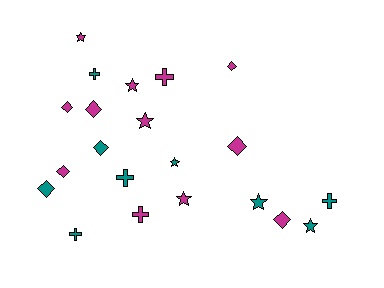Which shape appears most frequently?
Diamond, with 8 objects.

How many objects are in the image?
There are 21 objects.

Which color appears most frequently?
Magenta, with 12 objects.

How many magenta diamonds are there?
There are 6 magenta diamonds.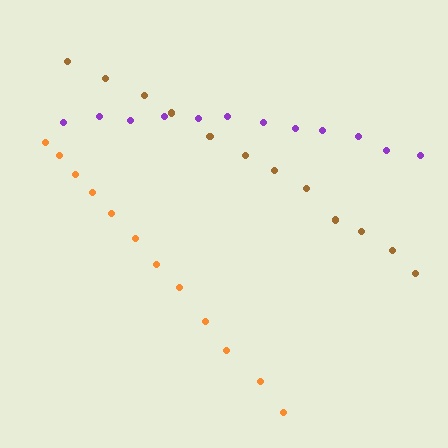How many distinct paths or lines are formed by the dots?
There are 3 distinct paths.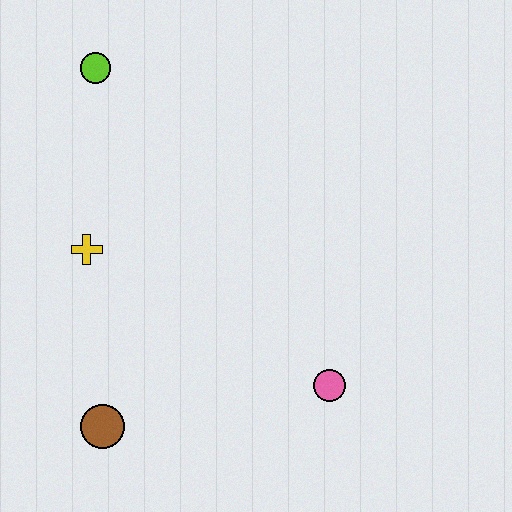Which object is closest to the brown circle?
The yellow cross is closest to the brown circle.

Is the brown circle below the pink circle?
Yes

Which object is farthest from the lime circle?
The pink circle is farthest from the lime circle.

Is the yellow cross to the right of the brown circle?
No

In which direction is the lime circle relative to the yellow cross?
The lime circle is above the yellow cross.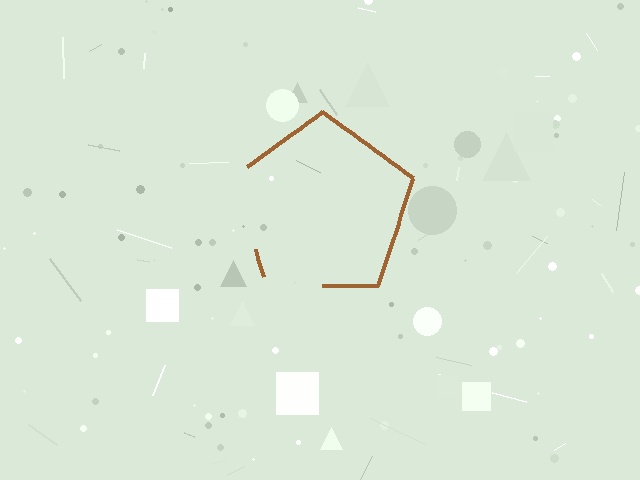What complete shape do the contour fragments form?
The contour fragments form a pentagon.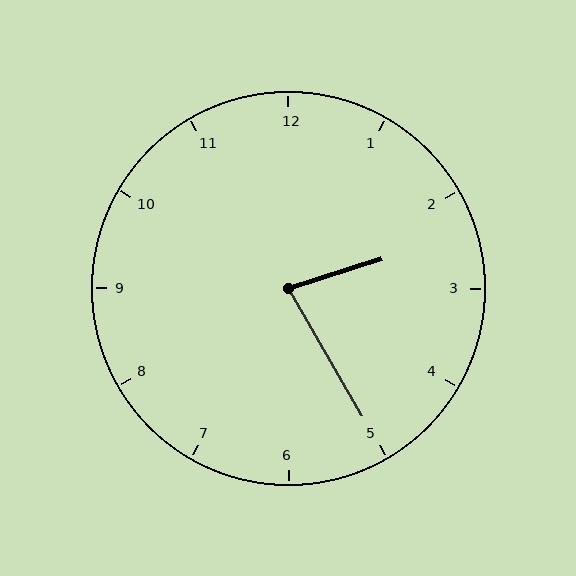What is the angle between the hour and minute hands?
Approximately 78 degrees.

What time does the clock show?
2:25.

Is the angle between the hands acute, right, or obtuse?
It is acute.